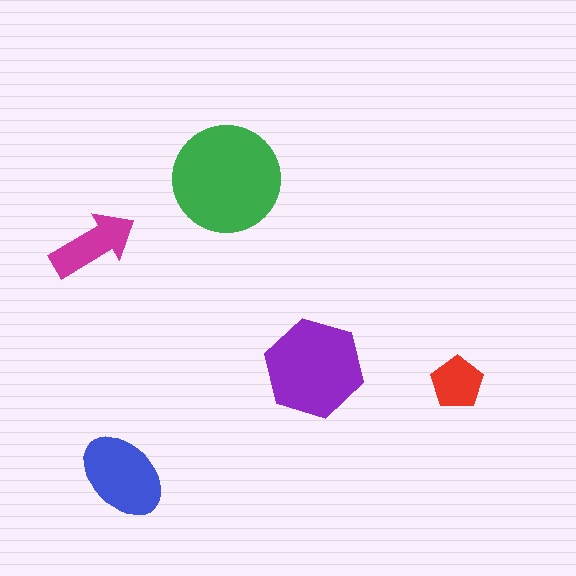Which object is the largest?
The green circle.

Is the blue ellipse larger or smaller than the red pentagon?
Larger.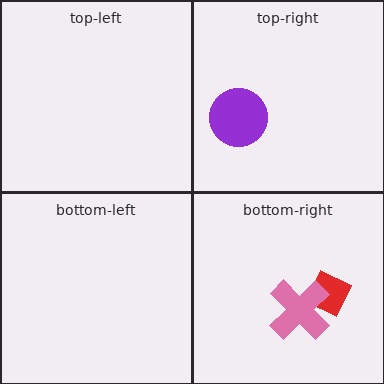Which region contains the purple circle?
The top-right region.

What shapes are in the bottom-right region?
The red diamond, the pink cross.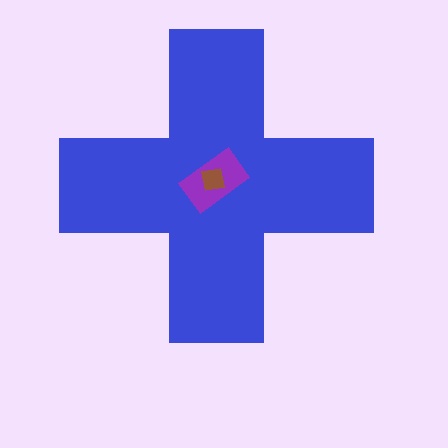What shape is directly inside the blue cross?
The purple rectangle.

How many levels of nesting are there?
3.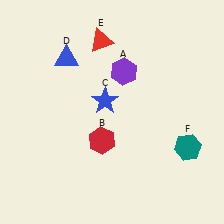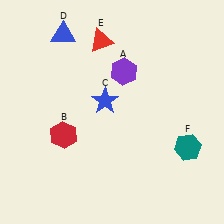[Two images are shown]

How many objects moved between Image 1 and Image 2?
2 objects moved between the two images.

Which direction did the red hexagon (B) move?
The red hexagon (B) moved left.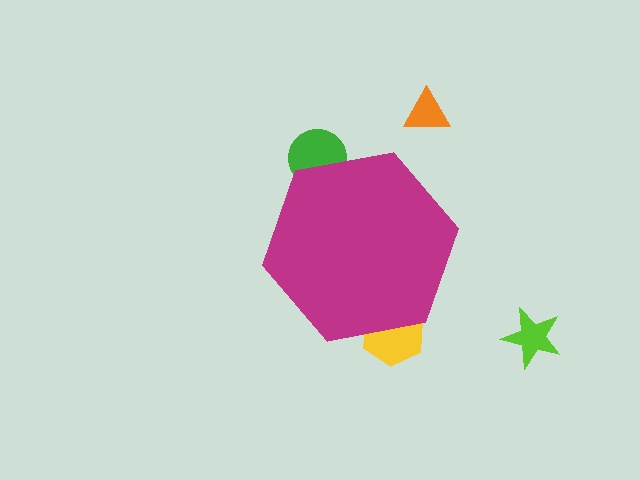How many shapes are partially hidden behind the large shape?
2 shapes are partially hidden.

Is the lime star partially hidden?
No, the lime star is fully visible.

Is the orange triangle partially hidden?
No, the orange triangle is fully visible.